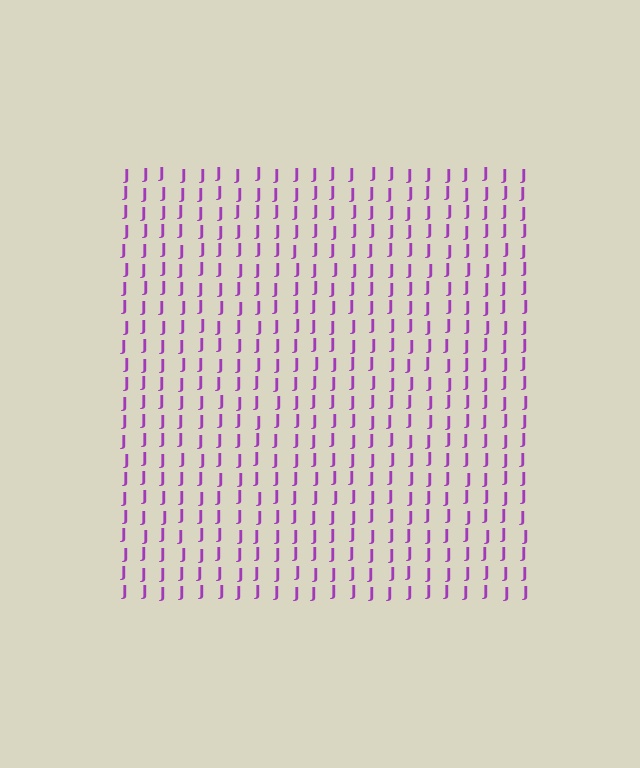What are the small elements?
The small elements are letter J's.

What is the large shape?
The large shape is a square.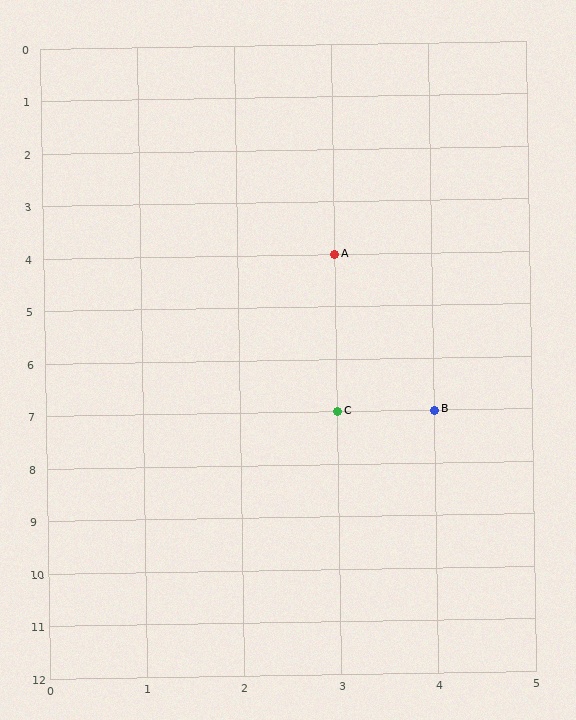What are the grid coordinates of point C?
Point C is at grid coordinates (3, 7).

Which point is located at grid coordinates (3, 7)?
Point C is at (3, 7).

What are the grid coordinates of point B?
Point B is at grid coordinates (4, 7).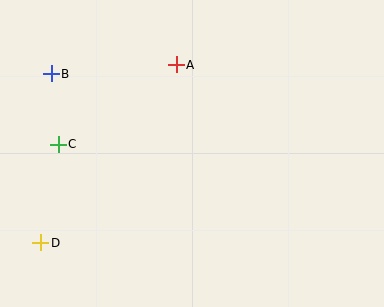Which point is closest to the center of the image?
Point A at (176, 65) is closest to the center.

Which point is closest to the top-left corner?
Point B is closest to the top-left corner.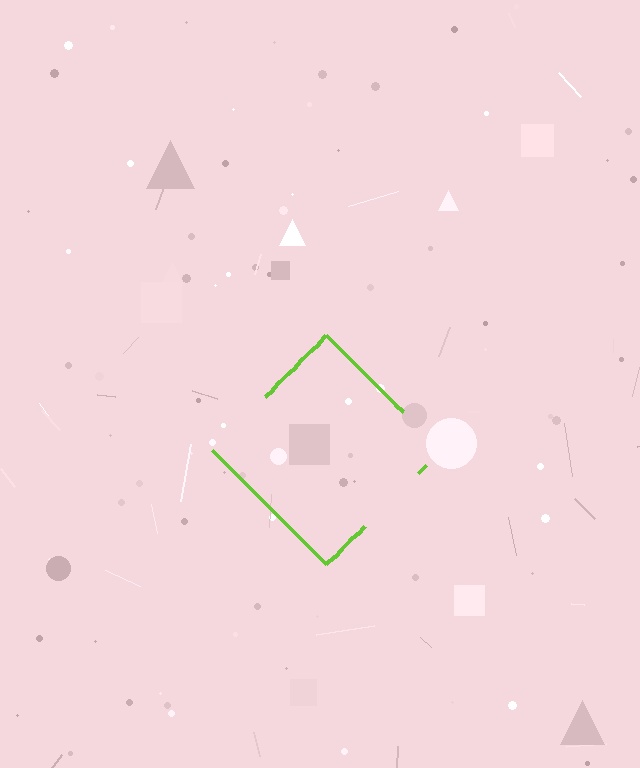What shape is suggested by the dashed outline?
The dashed outline suggests a diamond.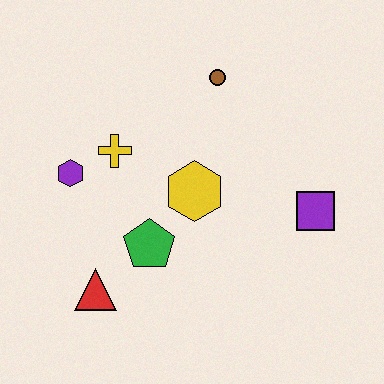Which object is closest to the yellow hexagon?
The green pentagon is closest to the yellow hexagon.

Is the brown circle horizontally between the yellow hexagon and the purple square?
Yes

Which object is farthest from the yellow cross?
The purple square is farthest from the yellow cross.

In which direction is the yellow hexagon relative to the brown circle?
The yellow hexagon is below the brown circle.